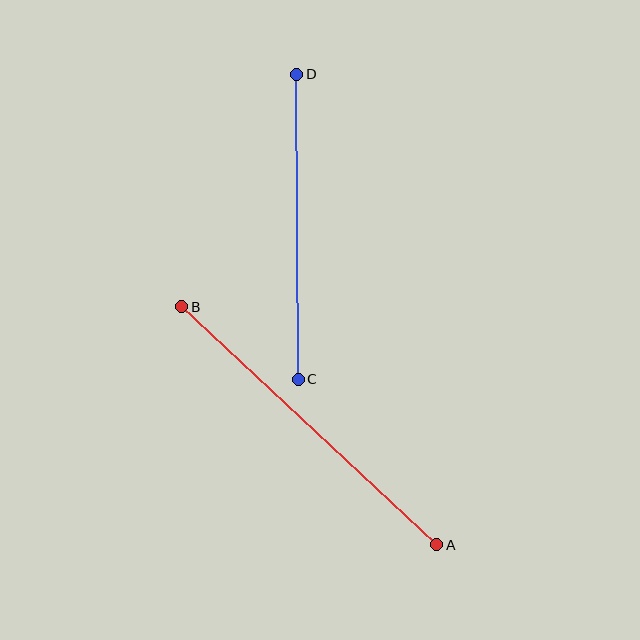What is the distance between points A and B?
The distance is approximately 349 pixels.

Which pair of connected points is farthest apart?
Points A and B are farthest apart.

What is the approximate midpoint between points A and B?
The midpoint is at approximately (309, 426) pixels.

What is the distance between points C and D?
The distance is approximately 305 pixels.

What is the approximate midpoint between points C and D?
The midpoint is at approximately (297, 227) pixels.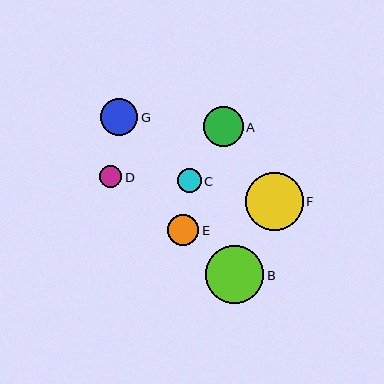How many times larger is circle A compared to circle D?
Circle A is approximately 1.8 times the size of circle D.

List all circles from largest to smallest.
From largest to smallest: F, B, A, G, E, C, D.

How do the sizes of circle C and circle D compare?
Circle C and circle D are approximately the same size.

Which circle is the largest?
Circle F is the largest with a size of approximately 58 pixels.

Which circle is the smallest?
Circle D is the smallest with a size of approximately 22 pixels.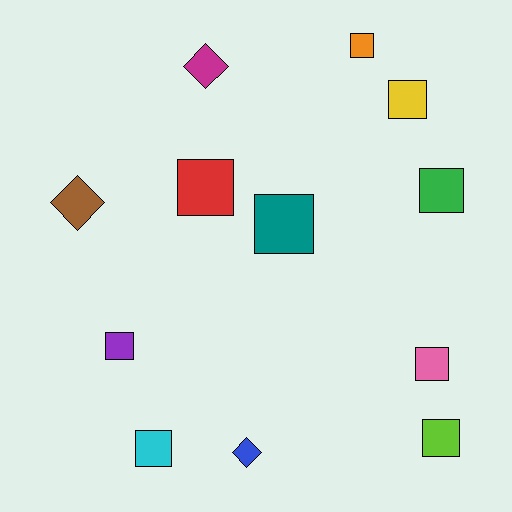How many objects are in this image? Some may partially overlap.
There are 12 objects.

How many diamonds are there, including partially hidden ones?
There are 3 diamonds.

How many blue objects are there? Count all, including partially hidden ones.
There is 1 blue object.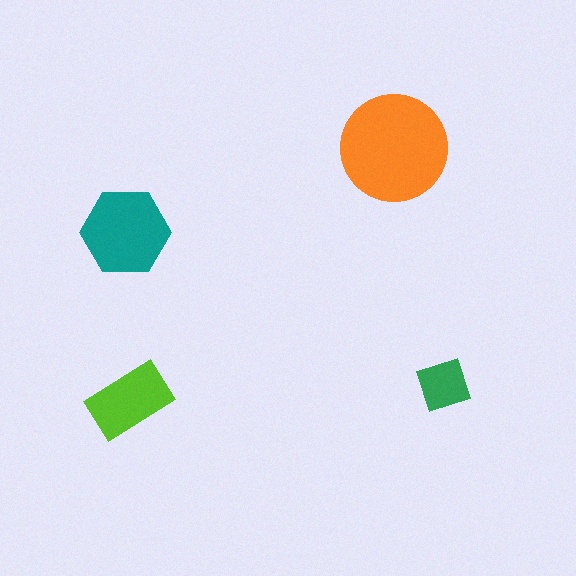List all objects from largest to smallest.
The orange circle, the teal hexagon, the lime rectangle, the green square.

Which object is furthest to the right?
The green square is rightmost.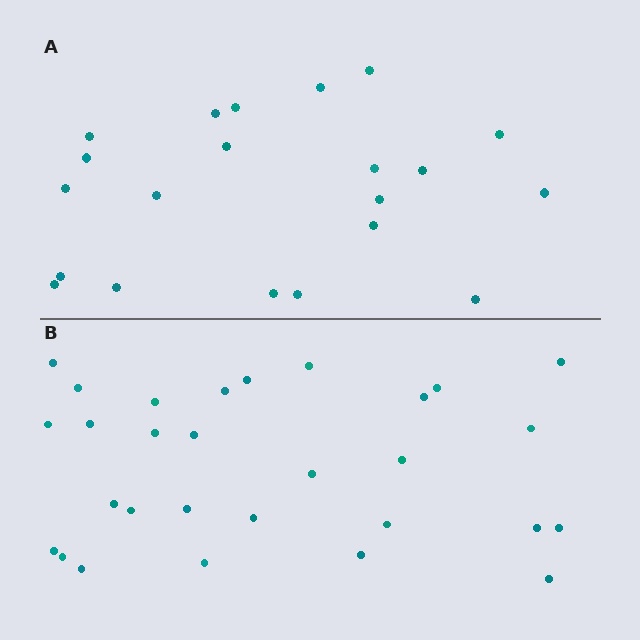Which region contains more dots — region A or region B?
Region B (the bottom region) has more dots.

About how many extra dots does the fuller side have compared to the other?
Region B has roughly 8 or so more dots than region A.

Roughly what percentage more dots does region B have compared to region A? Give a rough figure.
About 40% more.